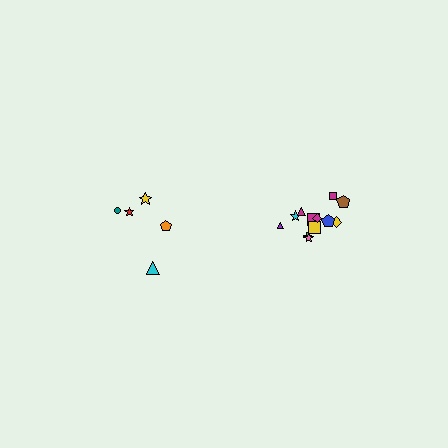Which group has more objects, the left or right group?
The right group.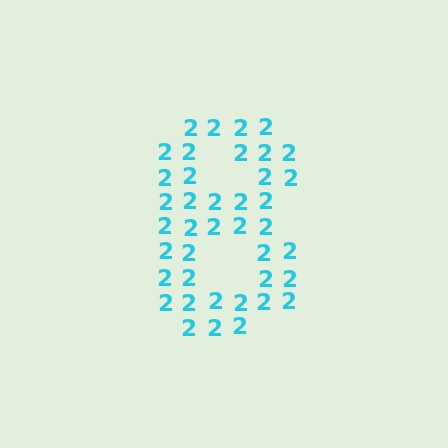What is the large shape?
The large shape is the digit 8.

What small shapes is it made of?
It is made of small digit 2's.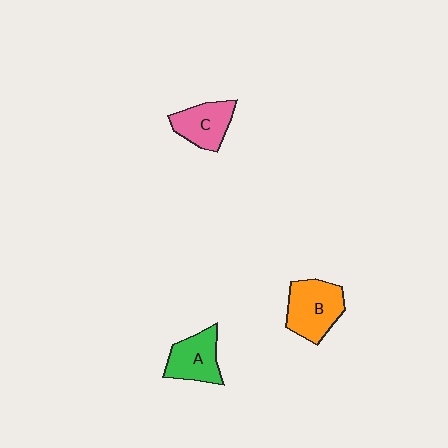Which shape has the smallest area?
Shape C (pink).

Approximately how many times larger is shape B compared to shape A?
Approximately 1.2 times.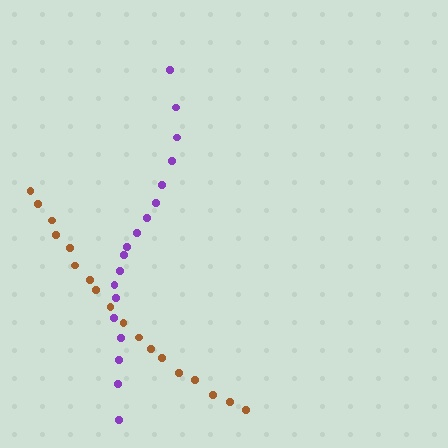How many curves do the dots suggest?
There are 2 distinct paths.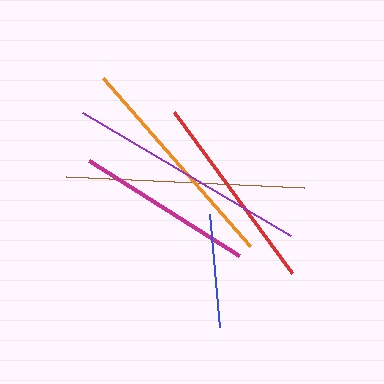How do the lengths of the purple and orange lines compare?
The purple and orange lines are approximately the same length.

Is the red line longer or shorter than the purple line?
The purple line is longer than the red line.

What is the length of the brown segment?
The brown segment is approximately 239 pixels long.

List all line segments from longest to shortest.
From longest to shortest: purple, brown, orange, red, magenta, blue.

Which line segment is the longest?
The purple line is the longest at approximately 242 pixels.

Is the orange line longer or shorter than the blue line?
The orange line is longer than the blue line.